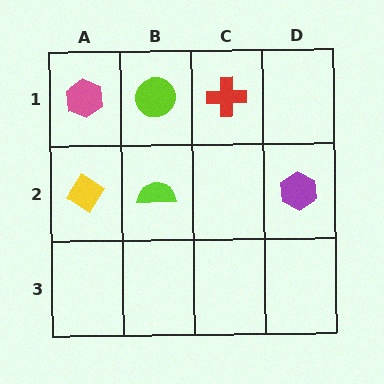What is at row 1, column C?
A red cross.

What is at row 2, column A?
A yellow diamond.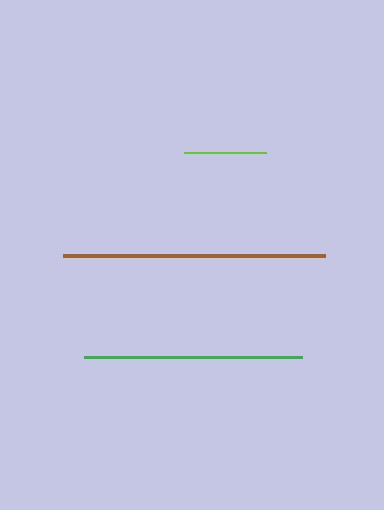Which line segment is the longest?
The brown line is the longest at approximately 262 pixels.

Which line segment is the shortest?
The lime line is the shortest at approximately 82 pixels.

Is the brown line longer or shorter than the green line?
The brown line is longer than the green line.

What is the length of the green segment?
The green segment is approximately 218 pixels long.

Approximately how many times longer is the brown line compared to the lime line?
The brown line is approximately 3.2 times the length of the lime line.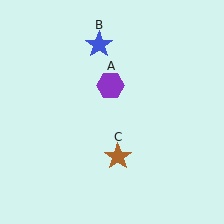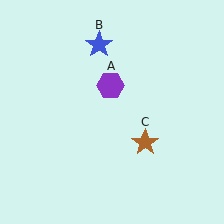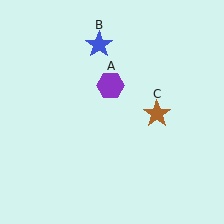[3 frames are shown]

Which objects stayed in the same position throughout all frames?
Purple hexagon (object A) and blue star (object B) remained stationary.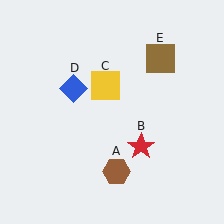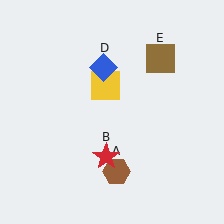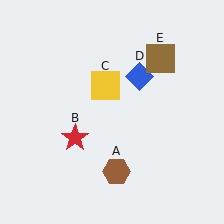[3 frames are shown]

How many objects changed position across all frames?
2 objects changed position: red star (object B), blue diamond (object D).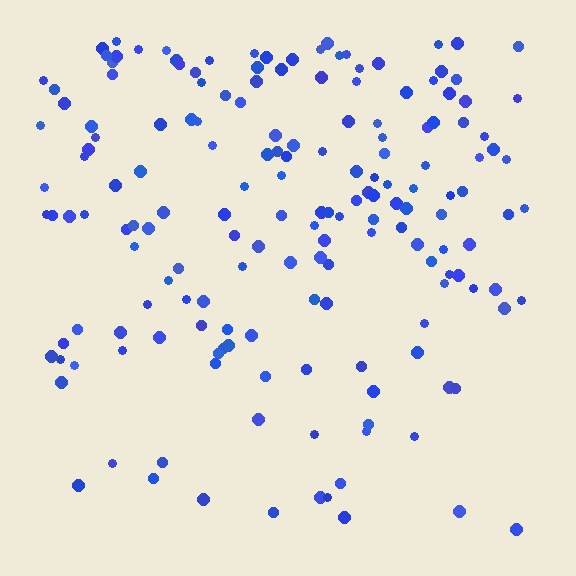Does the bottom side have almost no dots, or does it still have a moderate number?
Still a moderate number, just noticeably fewer than the top.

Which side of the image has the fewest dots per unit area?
The bottom.